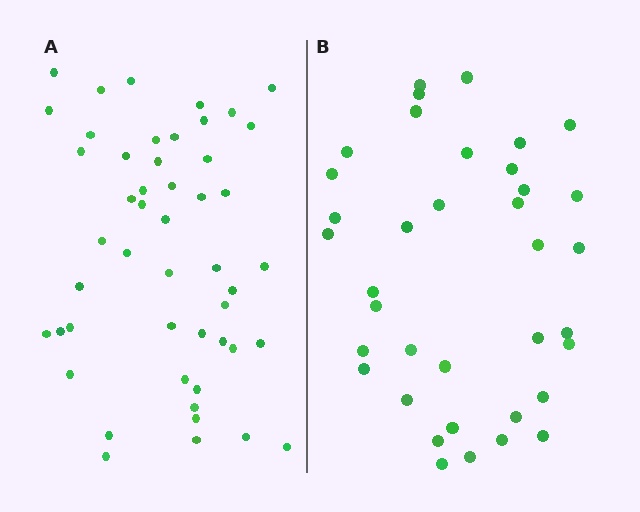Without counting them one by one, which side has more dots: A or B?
Region A (the left region) has more dots.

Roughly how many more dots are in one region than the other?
Region A has roughly 12 or so more dots than region B.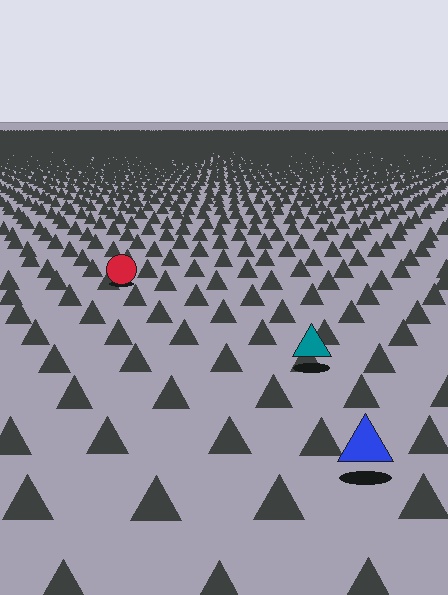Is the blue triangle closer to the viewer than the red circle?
Yes. The blue triangle is closer — you can tell from the texture gradient: the ground texture is coarser near it.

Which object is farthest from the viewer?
The red circle is farthest from the viewer. It appears smaller and the ground texture around it is denser.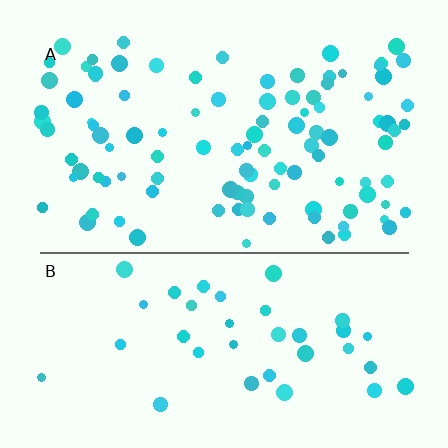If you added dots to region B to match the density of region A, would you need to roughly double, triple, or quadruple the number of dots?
Approximately triple.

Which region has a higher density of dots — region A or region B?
A (the top).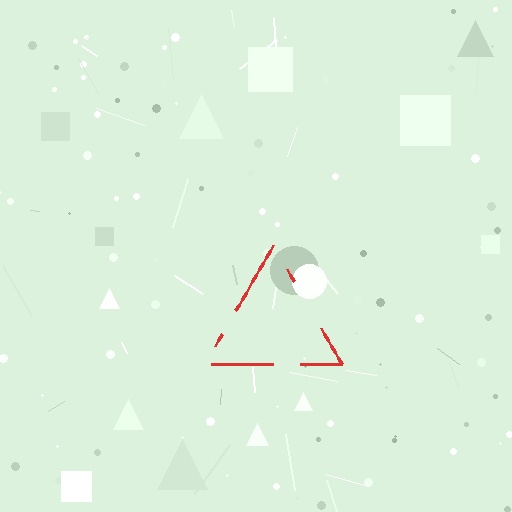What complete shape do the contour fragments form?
The contour fragments form a triangle.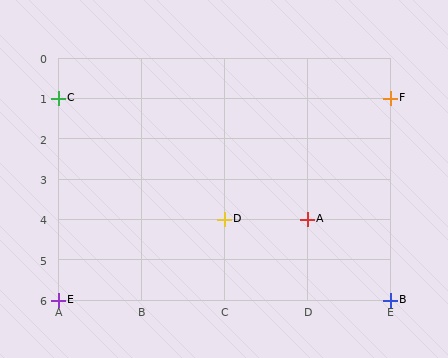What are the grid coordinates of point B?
Point B is at grid coordinates (E, 6).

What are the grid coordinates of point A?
Point A is at grid coordinates (D, 4).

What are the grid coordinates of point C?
Point C is at grid coordinates (A, 1).